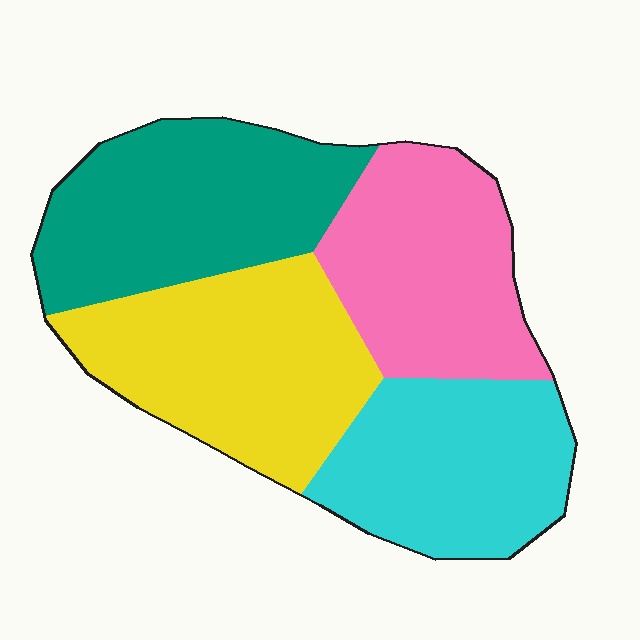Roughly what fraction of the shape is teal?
Teal covers 26% of the shape.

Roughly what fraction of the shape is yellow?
Yellow takes up about one quarter (1/4) of the shape.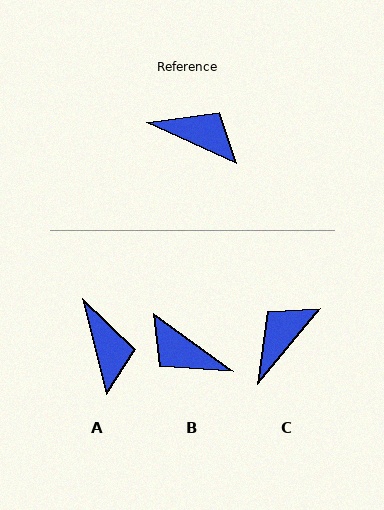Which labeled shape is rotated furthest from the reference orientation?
B, about 169 degrees away.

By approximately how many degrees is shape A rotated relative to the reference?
Approximately 52 degrees clockwise.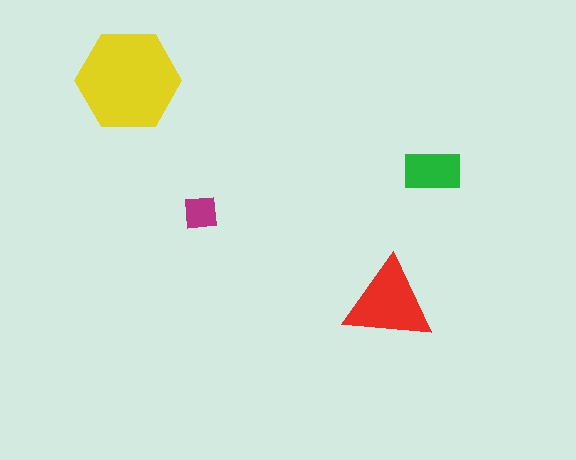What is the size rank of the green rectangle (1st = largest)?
3rd.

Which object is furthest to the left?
The yellow hexagon is leftmost.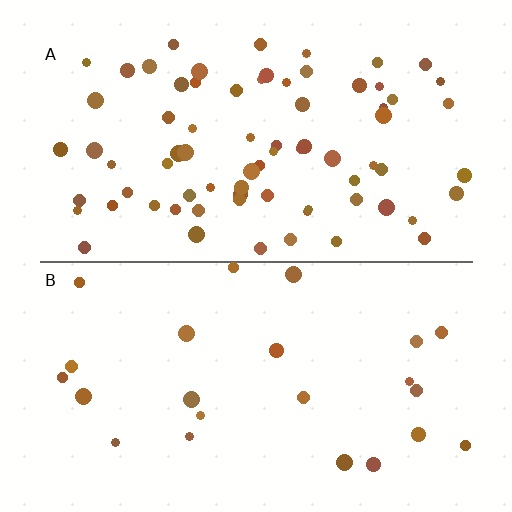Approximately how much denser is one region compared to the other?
Approximately 3.2× — region A over region B.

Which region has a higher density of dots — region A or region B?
A (the top).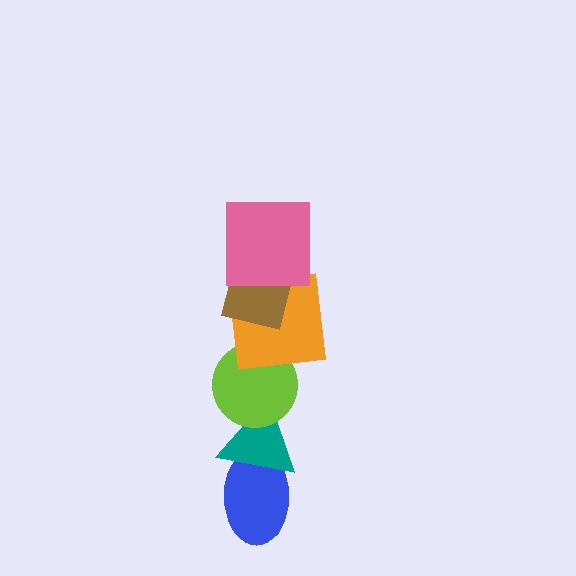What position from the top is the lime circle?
The lime circle is 4th from the top.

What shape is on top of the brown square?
The pink square is on top of the brown square.